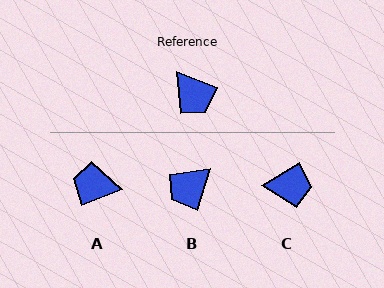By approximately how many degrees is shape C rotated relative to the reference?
Approximately 52 degrees counter-clockwise.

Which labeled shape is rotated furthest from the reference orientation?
A, about 138 degrees away.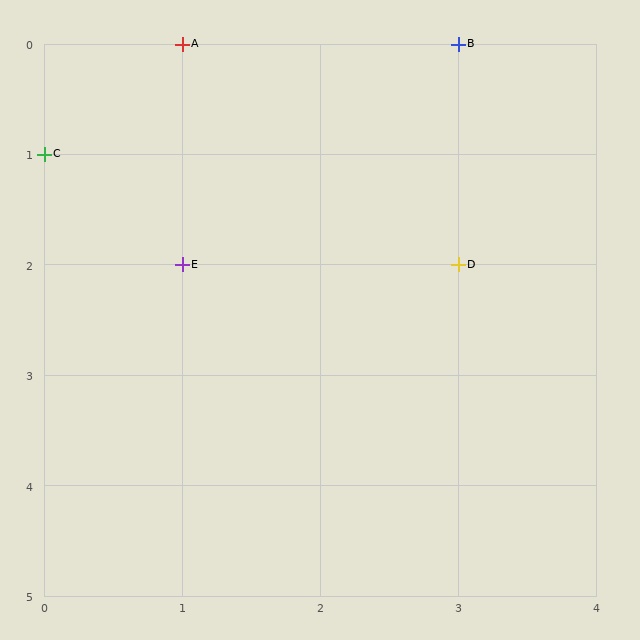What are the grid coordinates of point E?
Point E is at grid coordinates (1, 2).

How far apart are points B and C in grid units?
Points B and C are 3 columns and 1 row apart (about 3.2 grid units diagonally).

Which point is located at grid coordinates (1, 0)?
Point A is at (1, 0).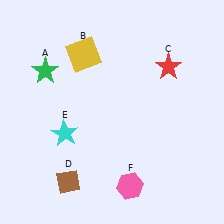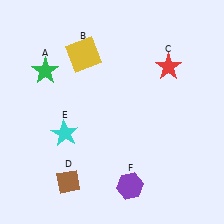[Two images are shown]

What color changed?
The hexagon (F) changed from pink in Image 1 to purple in Image 2.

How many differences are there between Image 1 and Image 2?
There is 1 difference between the two images.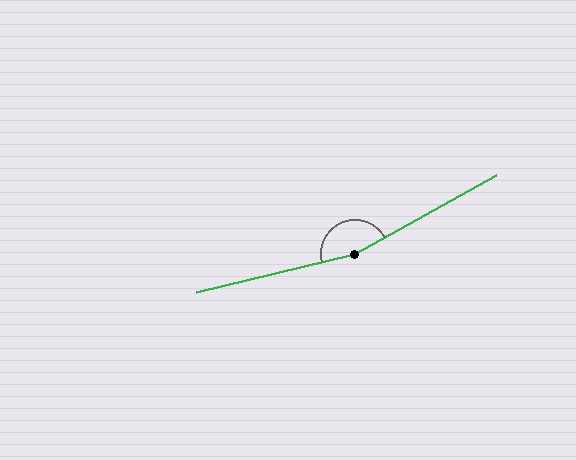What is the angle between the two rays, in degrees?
Approximately 165 degrees.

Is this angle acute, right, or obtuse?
It is obtuse.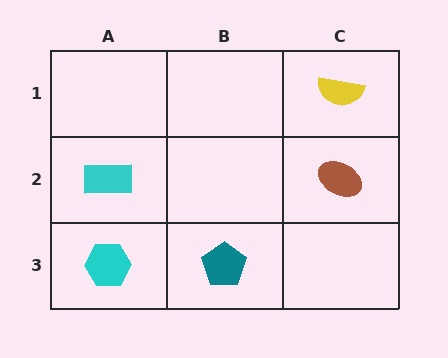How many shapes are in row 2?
2 shapes.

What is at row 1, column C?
A yellow semicircle.